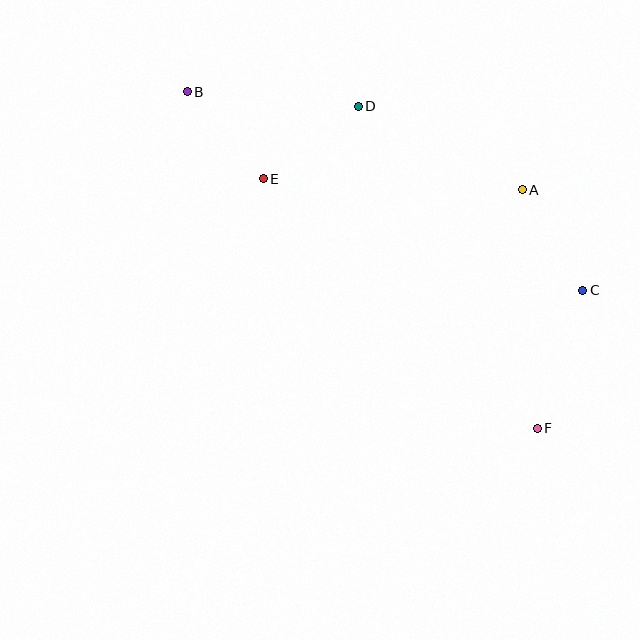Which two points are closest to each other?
Points B and E are closest to each other.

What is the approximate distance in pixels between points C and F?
The distance between C and F is approximately 145 pixels.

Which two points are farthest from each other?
Points B and F are farthest from each other.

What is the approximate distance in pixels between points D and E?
The distance between D and E is approximately 120 pixels.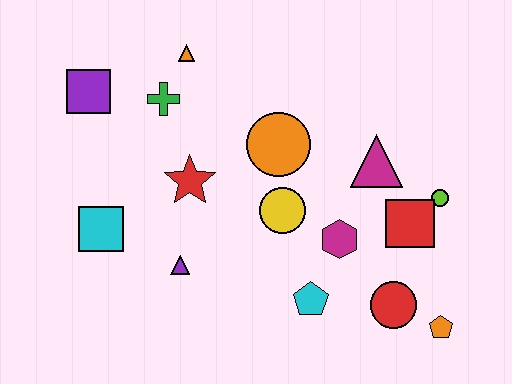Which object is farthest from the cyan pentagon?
The purple square is farthest from the cyan pentagon.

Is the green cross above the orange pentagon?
Yes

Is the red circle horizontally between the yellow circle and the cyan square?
No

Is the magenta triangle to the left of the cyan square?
No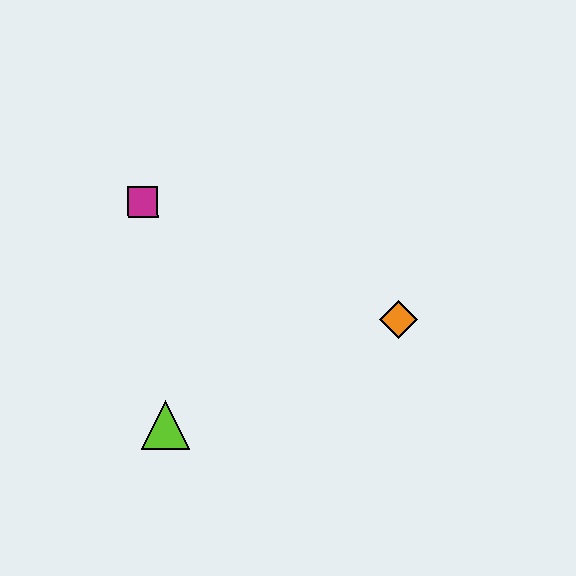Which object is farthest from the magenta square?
The orange diamond is farthest from the magenta square.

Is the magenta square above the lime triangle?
Yes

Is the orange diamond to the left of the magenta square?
No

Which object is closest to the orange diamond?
The lime triangle is closest to the orange diamond.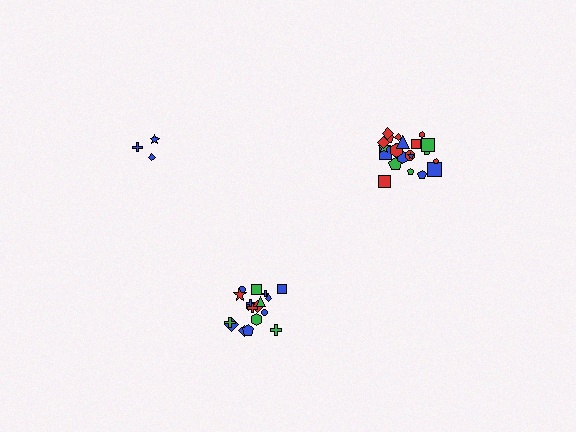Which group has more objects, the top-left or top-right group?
The top-right group.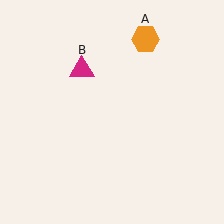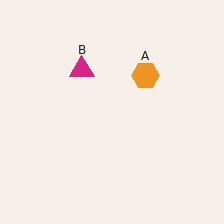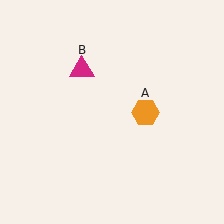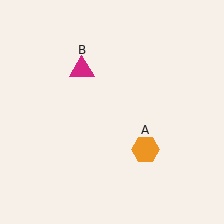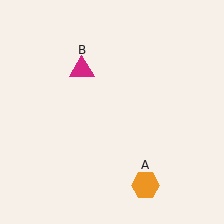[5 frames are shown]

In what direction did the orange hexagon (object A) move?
The orange hexagon (object A) moved down.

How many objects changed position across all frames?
1 object changed position: orange hexagon (object A).